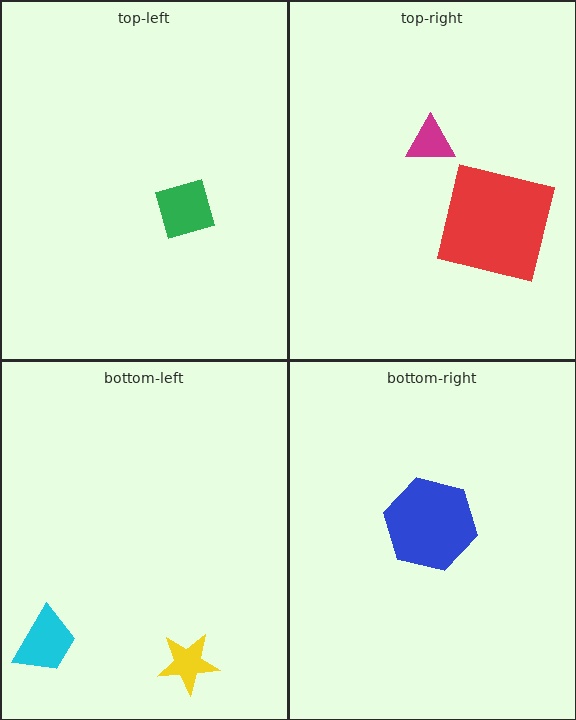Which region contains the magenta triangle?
The top-right region.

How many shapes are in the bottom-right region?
1.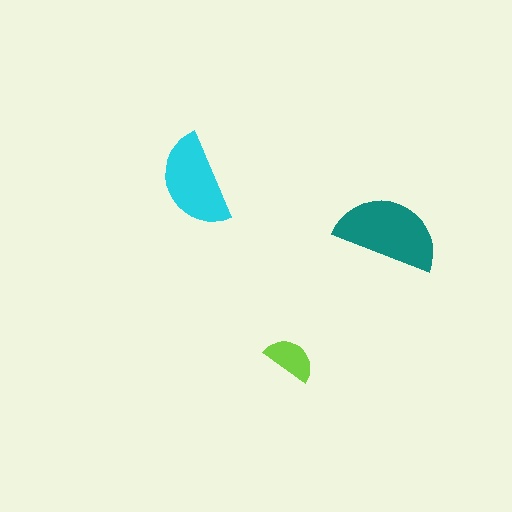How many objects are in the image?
There are 3 objects in the image.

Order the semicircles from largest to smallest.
the teal one, the cyan one, the lime one.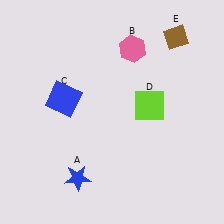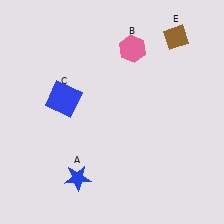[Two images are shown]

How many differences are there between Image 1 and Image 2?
There is 1 difference between the two images.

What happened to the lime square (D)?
The lime square (D) was removed in Image 2. It was in the top-right area of Image 1.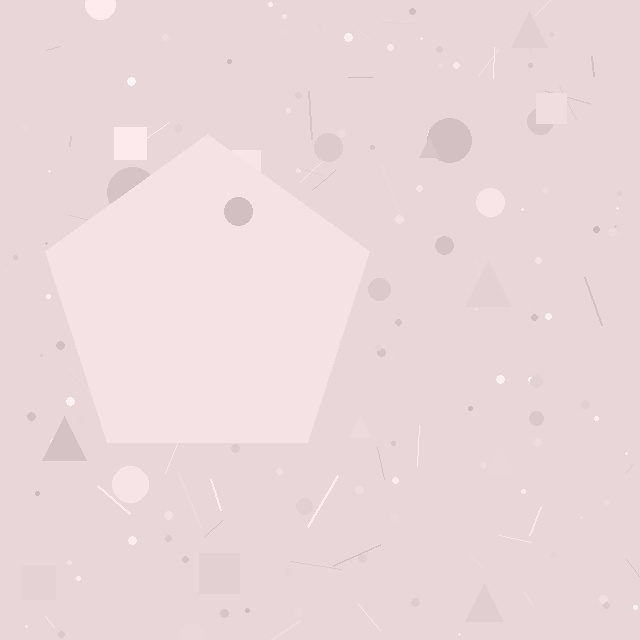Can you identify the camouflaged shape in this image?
The camouflaged shape is a pentagon.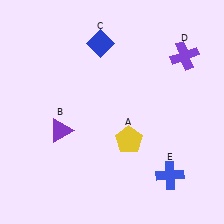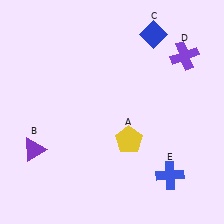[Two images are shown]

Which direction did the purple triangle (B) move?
The purple triangle (B) moved left.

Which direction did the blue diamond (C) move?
The blue diamond (C) moved right.